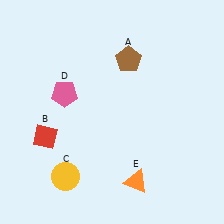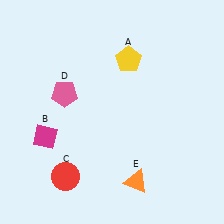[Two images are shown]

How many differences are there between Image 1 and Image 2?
There are 3 differences between the two images.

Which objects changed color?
A changed from brown to yellow. B changed from red to magenta. C changed from yellow to red.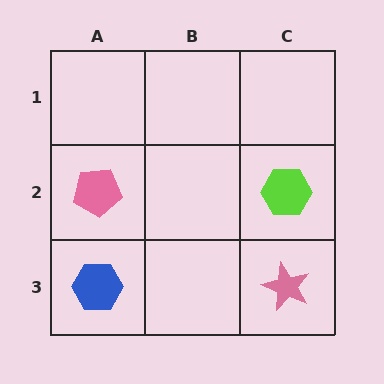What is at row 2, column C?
A lime hexagon.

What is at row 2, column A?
A pink pentagon.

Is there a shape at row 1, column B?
No, that cell is empty.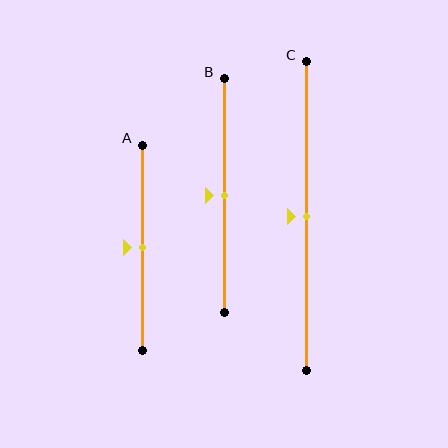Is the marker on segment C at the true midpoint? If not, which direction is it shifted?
Yes, the marker on segment C is at the true midpoint.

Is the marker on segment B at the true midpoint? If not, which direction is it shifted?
Yes, the marker on segment B is at the true midpoint.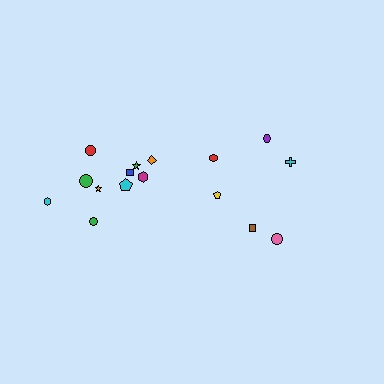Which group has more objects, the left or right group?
The left group.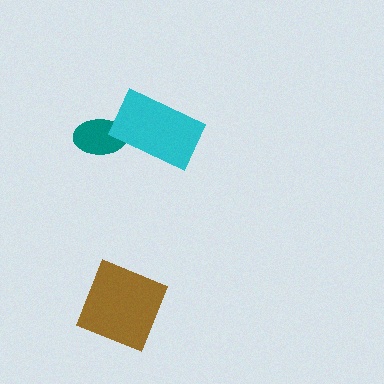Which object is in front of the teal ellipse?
The cyan rectangle is in front of the teal ellipse.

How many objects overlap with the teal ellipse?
1 object overlaps with the teal ellipse.